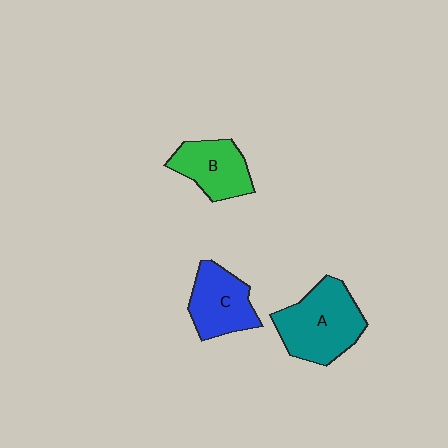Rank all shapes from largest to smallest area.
From largest to smallest: A (teal), C (blue), B (green).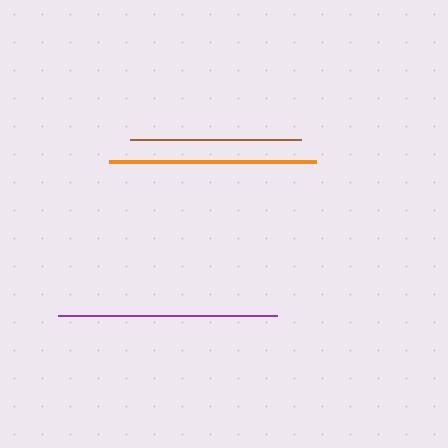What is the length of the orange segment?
The orange segment is approximately 206 pixels long.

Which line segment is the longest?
The purple line is the longest at approximately 219 pixels.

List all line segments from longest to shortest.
From longest to shortest: purple, orange, brown.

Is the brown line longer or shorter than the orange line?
The orange line is longer than the brown line.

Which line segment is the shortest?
The brown line is the shortest at approximately 172 pixels.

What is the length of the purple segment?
The purple segment is approximately 219 pixels long.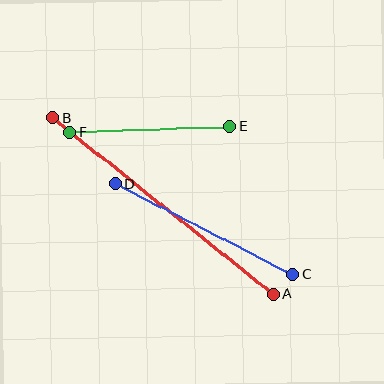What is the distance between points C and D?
The distance is approximately 199 pixels.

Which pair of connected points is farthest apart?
Points A and B are farthest apart.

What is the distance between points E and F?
The distance is approximately 160 pixels.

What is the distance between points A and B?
The distance is approximately 282 pixels.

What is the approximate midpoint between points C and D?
The midpoint is at approximately (204, 229) pixels.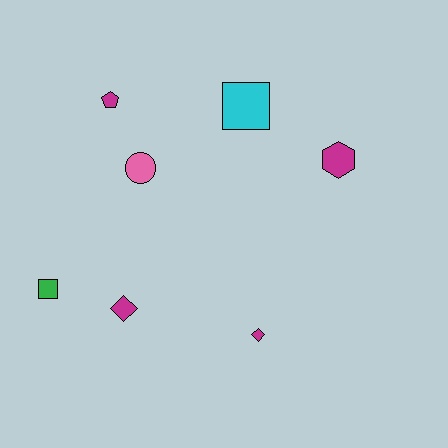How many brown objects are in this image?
There are no brown objects.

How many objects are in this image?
There are 7 objects.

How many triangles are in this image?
There are no triangles.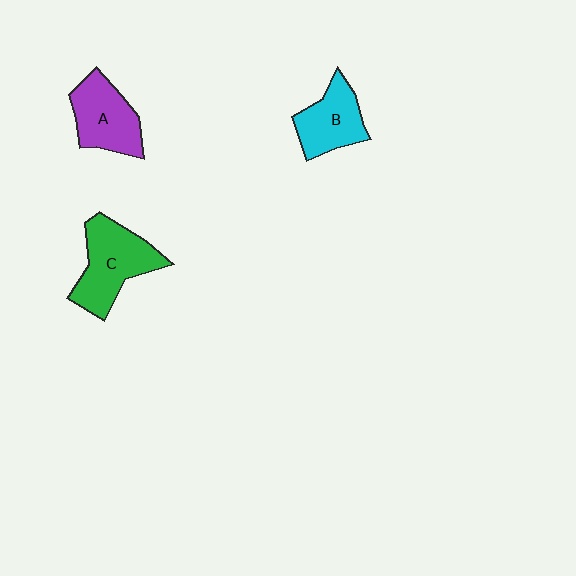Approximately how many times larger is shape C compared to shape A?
Approximately 1.2 times.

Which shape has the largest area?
Shape C (green).